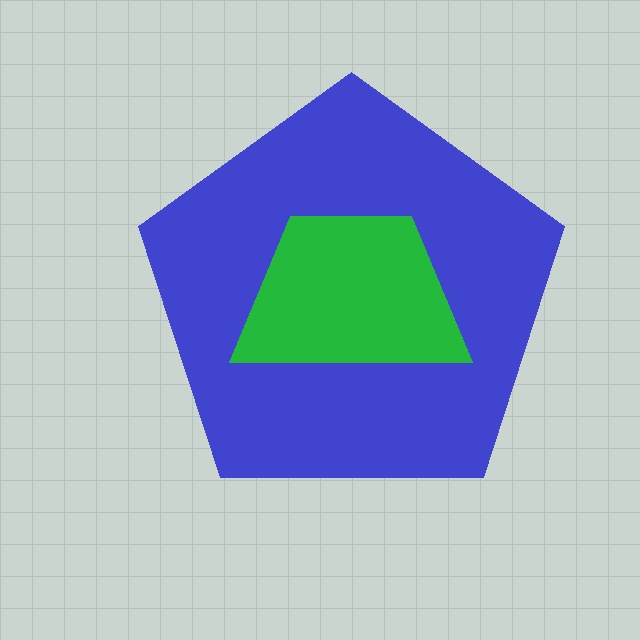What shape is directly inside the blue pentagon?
The green trapezoid.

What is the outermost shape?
The blue pentagon.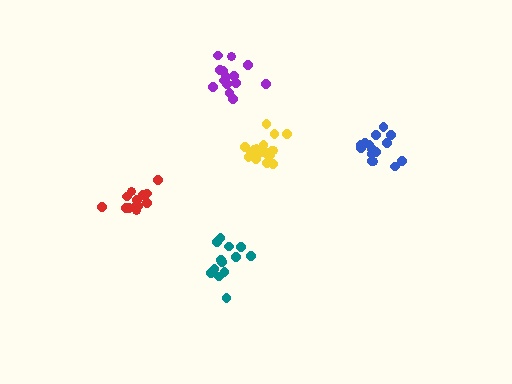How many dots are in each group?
Group 1: 13 dots, Group 2: 16 dots, Group 3: 14 dots, Group 4: 13 dots, Group 5: 17 dots (73 total).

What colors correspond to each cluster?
The clusters are colored: red, blue, purple, teal, yellow.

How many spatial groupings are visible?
There are 5 spatial groupings.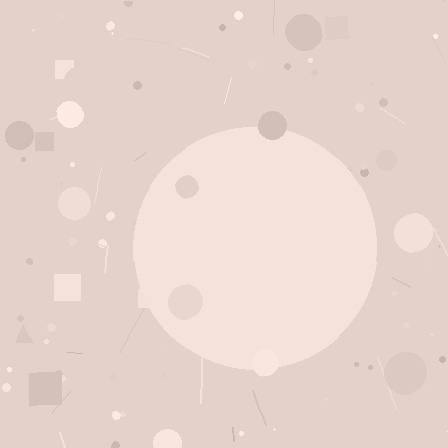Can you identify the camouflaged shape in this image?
The camouflaged shape is a circle.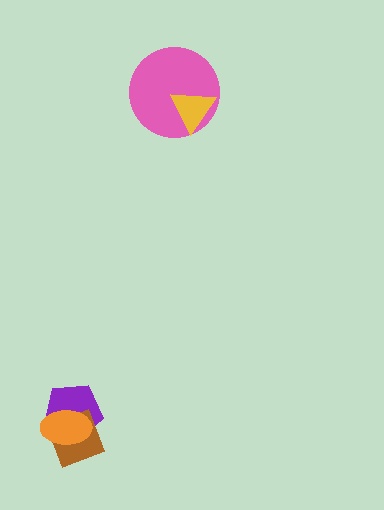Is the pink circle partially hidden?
Yes, it is partially covered by another shape.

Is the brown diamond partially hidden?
Yes, it is partially covered by another shape.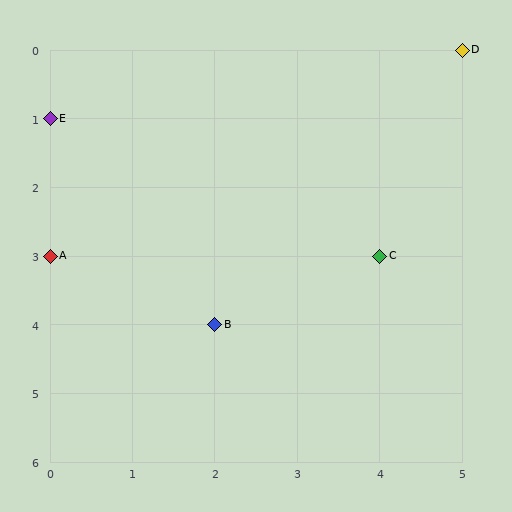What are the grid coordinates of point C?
Point C is at grid coordinates (4, 3).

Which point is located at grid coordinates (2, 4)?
Point B is at (2, 4).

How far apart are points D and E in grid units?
Points D and E are 5 columns and 1 row apart (about 5.1 grid units diagonally).